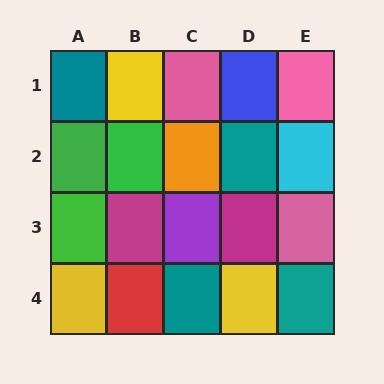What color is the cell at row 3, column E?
Pink.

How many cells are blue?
1 cell is blue.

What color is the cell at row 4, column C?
Teal.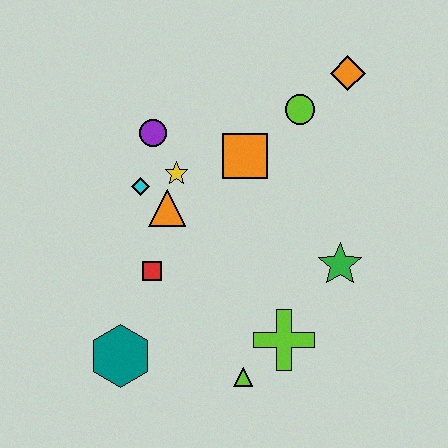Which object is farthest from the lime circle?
The teal hexagon is farthest from the lime circle.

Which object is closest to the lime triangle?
The lime cross is closest to the lime triangle.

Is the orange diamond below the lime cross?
No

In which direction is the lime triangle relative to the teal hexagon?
The lime triangle is to the right of the teal hexagon.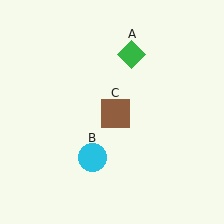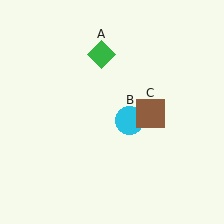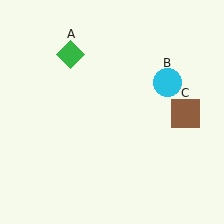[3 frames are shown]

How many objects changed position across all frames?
3 objects changed position: green diamond (object A), cyan circle (object B), brown square (object C).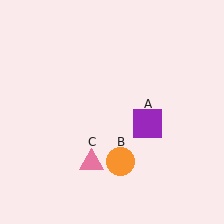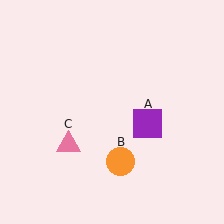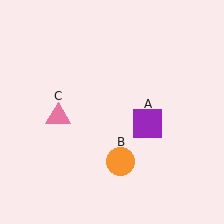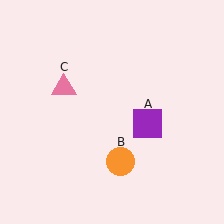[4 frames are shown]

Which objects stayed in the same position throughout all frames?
Purple square (object A) and orange circle (object B) remained stationary.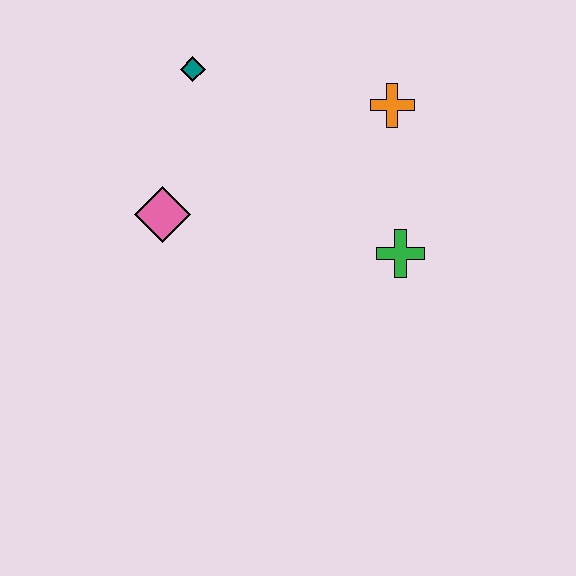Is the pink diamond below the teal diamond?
Yes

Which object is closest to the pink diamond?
The teal diamond is closest to the pink diamond.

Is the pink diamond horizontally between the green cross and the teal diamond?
No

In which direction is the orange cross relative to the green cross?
The orange cross is above the green cross.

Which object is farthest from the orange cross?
The pink diamond is farthest from the orange cross.